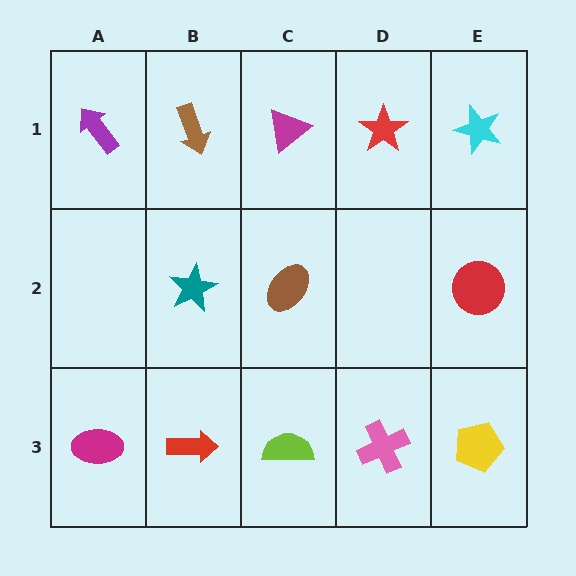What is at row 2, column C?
A brown ellipse.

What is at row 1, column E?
A cyan star.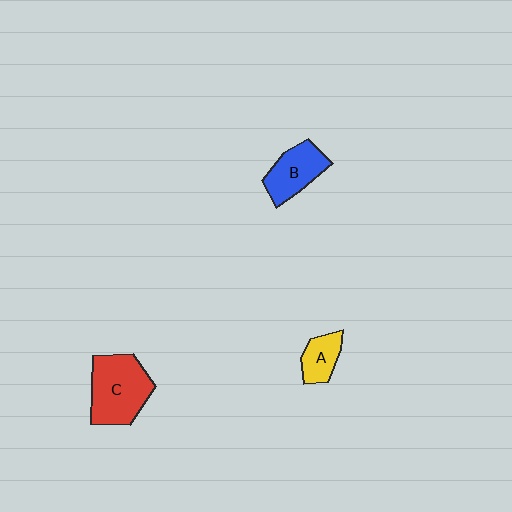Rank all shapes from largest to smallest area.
From largest to smallest: C (red), B (blue), A (yellow).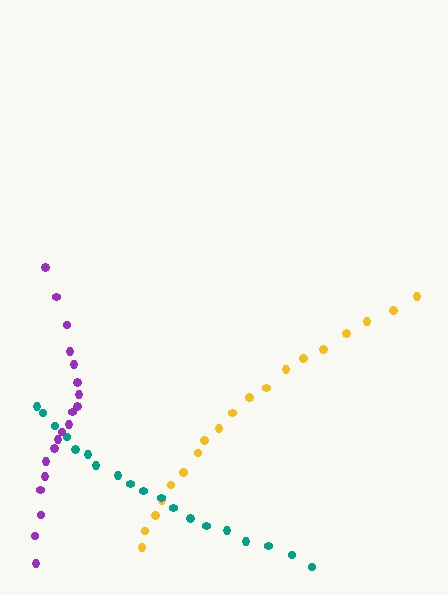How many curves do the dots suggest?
There are 3 distinct paths.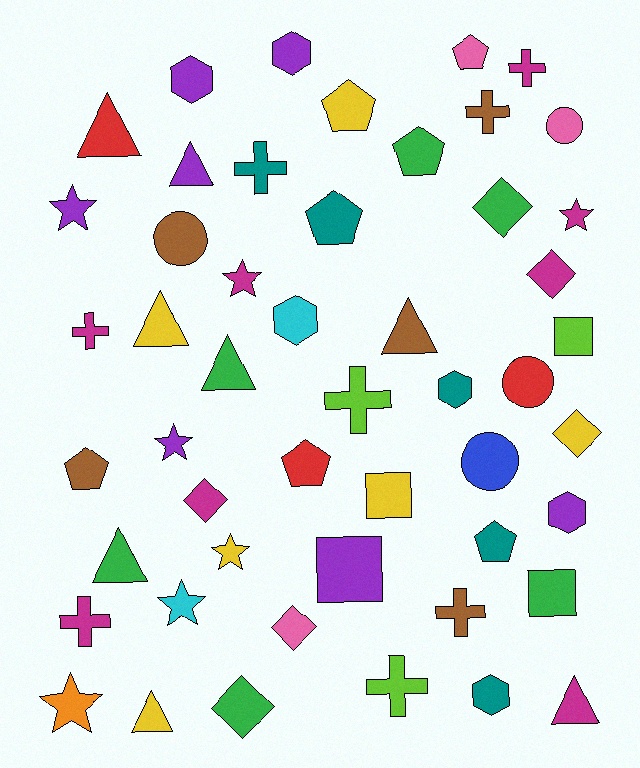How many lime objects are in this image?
There are 3 lime objects.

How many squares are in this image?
There are 4 squares.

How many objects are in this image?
There are 50 objects.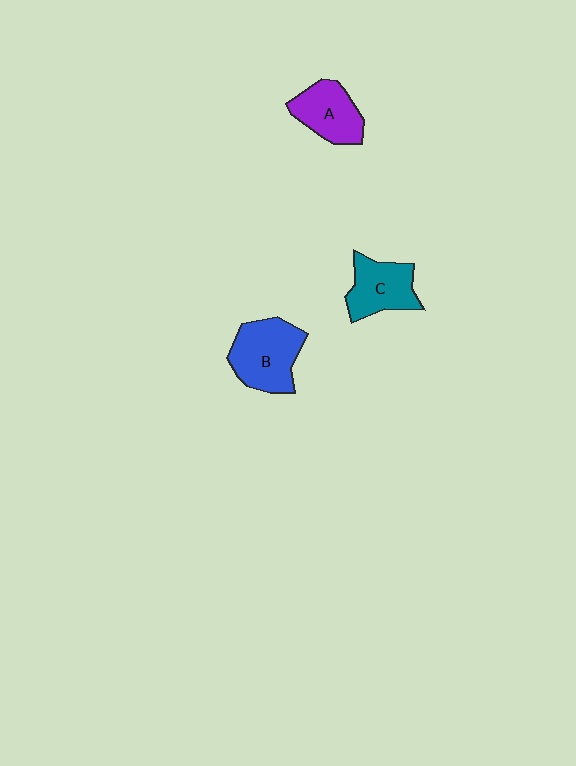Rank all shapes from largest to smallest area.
From largest to smallest: B (blue), C (teal), A (purple).